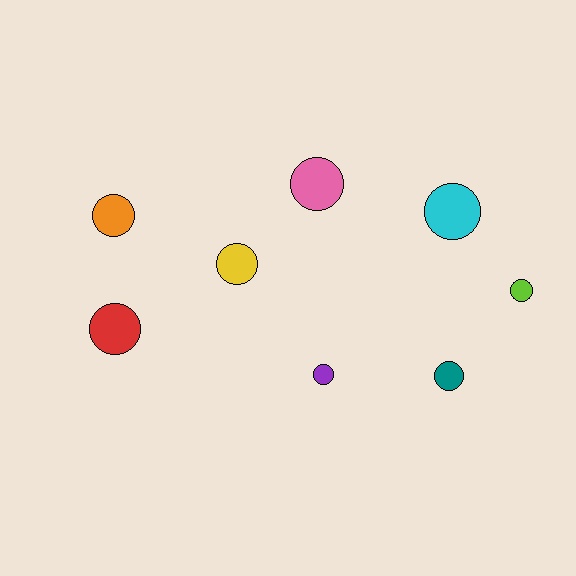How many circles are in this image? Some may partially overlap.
There are 8 circles.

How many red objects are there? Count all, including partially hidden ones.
There is 1 red object.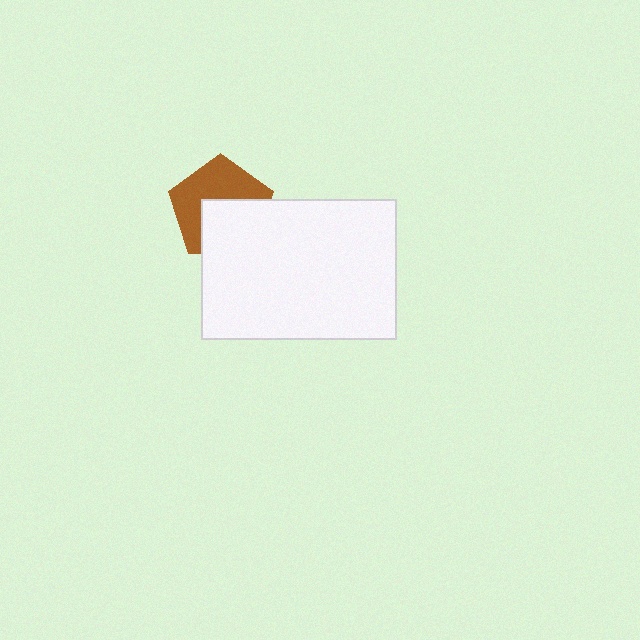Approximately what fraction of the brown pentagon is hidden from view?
Roughly 45% of the brown pentagon is hidden behind the white rectangle.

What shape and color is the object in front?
The object in front is a white rectangle.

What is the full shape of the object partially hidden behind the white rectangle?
The partially hidden object is a brown pentagon.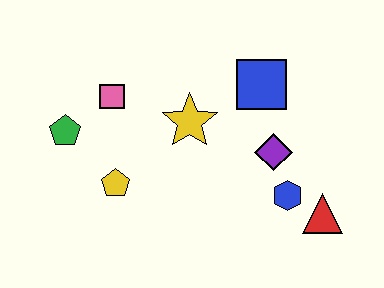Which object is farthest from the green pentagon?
The red triangle is farthest from the green pentagon.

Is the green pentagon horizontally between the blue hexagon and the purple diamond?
No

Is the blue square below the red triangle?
No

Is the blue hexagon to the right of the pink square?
Yes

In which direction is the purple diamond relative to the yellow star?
The purple diamond is to the right of the yellow star.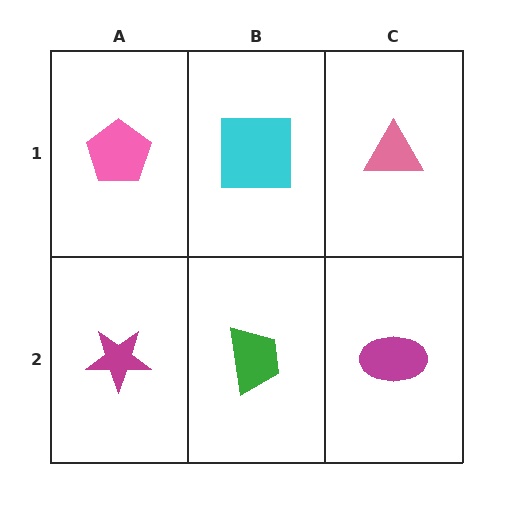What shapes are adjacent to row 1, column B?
A green trapezoid (row 2, column B), a pink pentagon (row 1, column A), a pink triangle (row 1, column C).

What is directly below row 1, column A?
A magenta star.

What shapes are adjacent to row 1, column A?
A magenta star (row 2, column A), a cyan square (row 1, column B).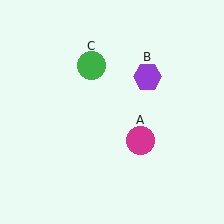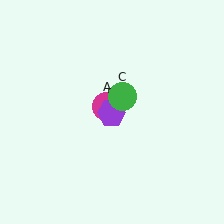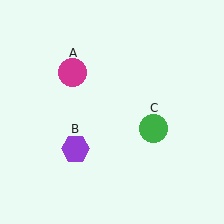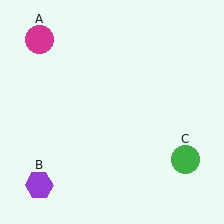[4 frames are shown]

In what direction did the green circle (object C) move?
The green circle (object C) moved down and to the right.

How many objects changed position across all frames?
3 objects changed position: magenta circle (object A), purple hexagon (object B), green circle (object C).